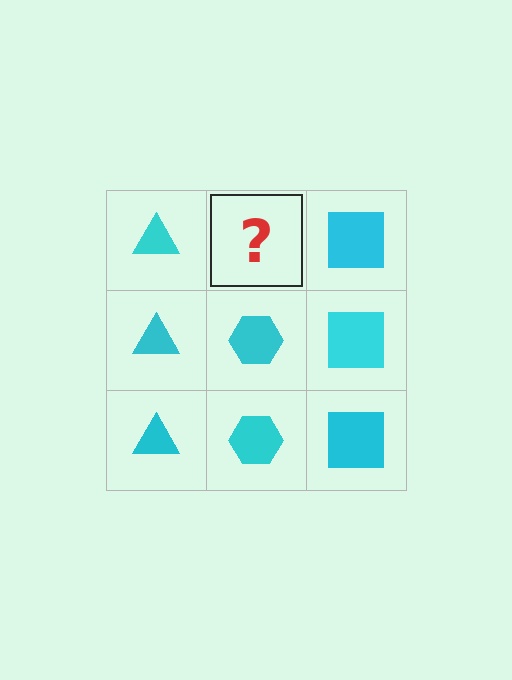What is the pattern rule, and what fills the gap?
The rule is that each column has a consistent shape. The gap should be filled with a cyan hexagon.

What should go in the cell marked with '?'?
The missing cell should contain a cyan hexagon.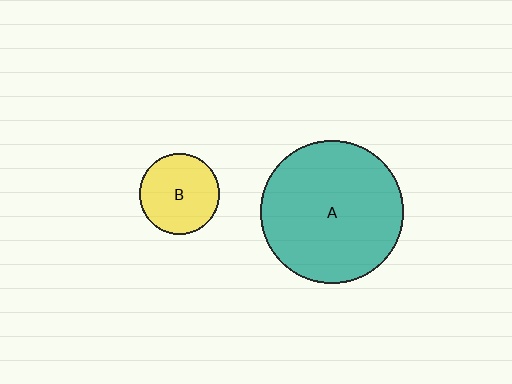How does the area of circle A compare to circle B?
Approximately 3.2 times.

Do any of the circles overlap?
No, none of the circles overlap.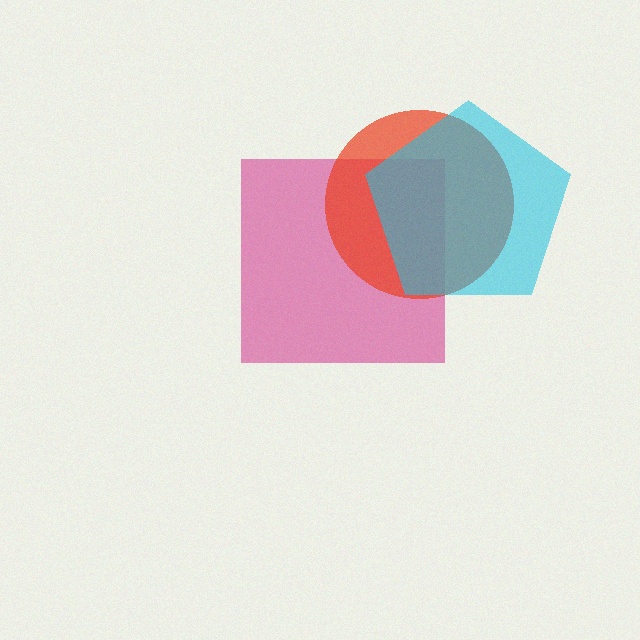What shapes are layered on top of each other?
The layered shapes are: a magenta square, a red circle, a cyan pentagon.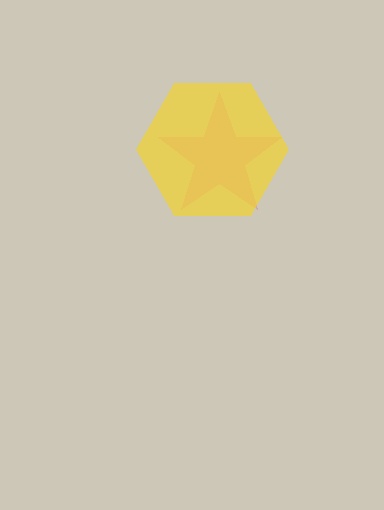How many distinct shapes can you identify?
There are 2 distinct shapes: a pink star, a yellow hexagon.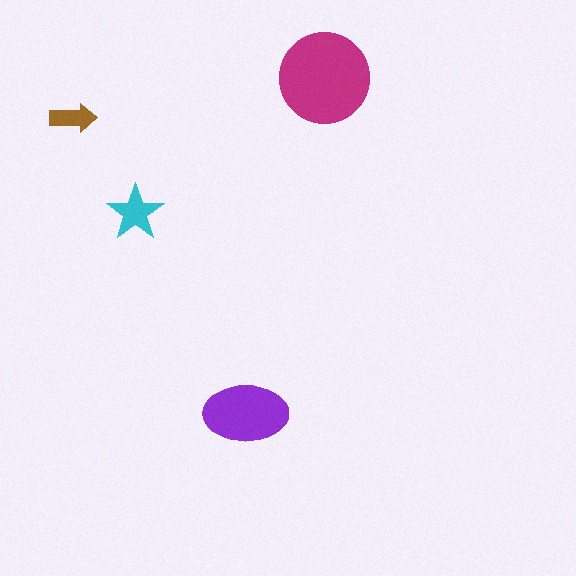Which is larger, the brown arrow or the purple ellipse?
The purple ellipse.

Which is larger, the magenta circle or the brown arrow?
The magenta circle.